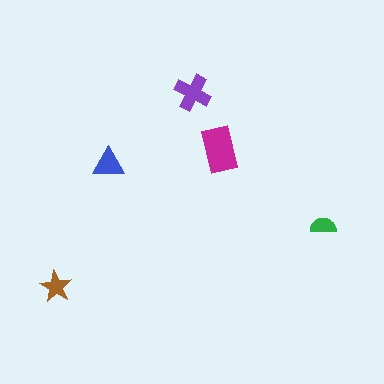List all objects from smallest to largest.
The green semicircle, the brown star, the blue triangle, the purple cross, the magenta rectangle.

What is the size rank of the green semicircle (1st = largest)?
5th.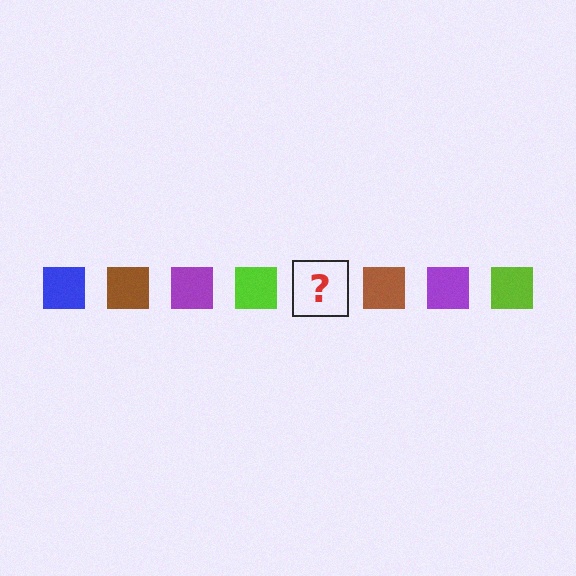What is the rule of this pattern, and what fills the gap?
The rule is that the pattern cycles through blue, brown, purple, lime squares. The gap should be filled with a blue square.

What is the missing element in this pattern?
The missing element is a blue square.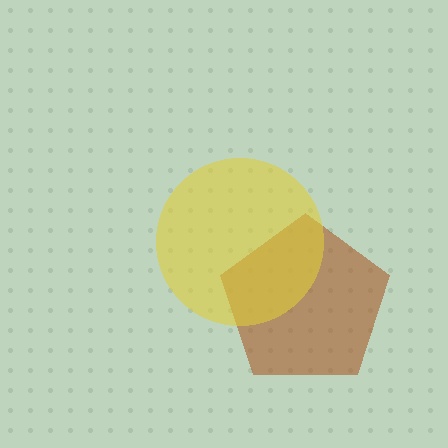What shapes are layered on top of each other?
The layered shapes are: a brown pentagon, a yellow circle.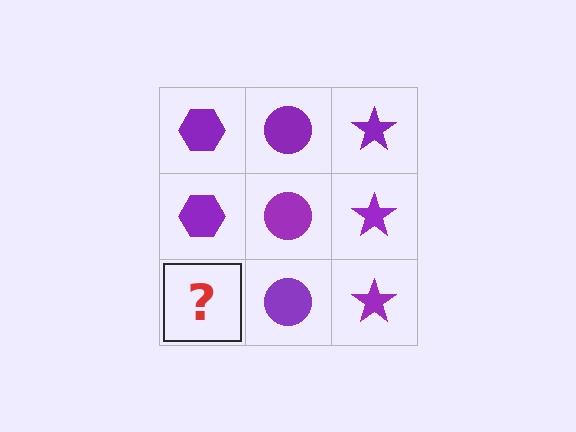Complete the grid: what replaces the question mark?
The question mark should be replaced with a purple hexagon.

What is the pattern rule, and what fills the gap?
The rule is that each column has a consistent shape. The gap should be filled with a purple hexagon.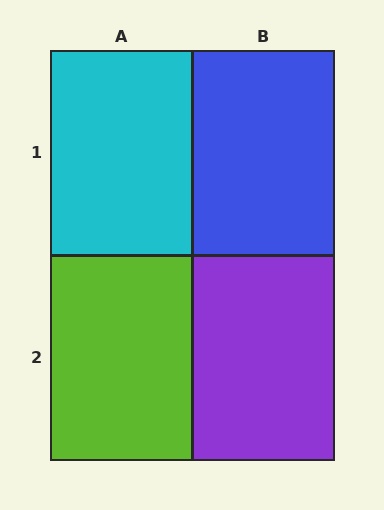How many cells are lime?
1 cell is lime.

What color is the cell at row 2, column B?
Purple.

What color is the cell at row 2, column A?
Lime.